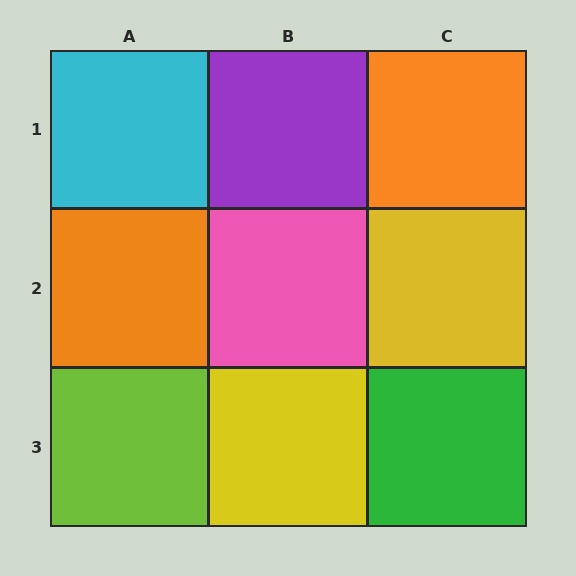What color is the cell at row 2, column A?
Orange.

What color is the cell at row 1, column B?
Purple.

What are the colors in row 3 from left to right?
Lime, yellow, green.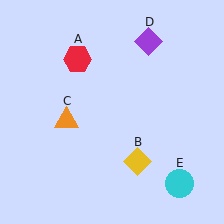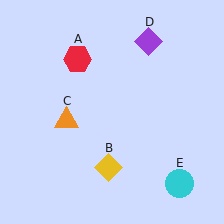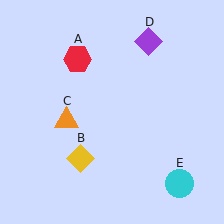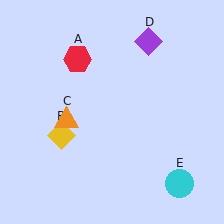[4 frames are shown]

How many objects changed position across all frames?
1 object changed position: yellow diamond (object B).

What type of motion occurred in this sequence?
The yellow diamond (object B) rotated clockwise around the center of the scene.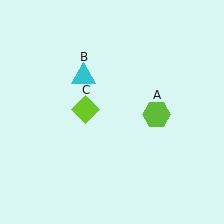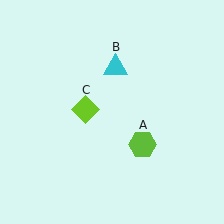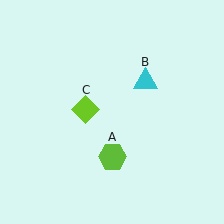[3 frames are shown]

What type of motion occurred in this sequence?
The lime hexagon (object A), cyan triangle (object B) rotated clockwise around the center of the scene.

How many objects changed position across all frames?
2 objects changed position: lime hexagon (object A), cyan triangle (object B).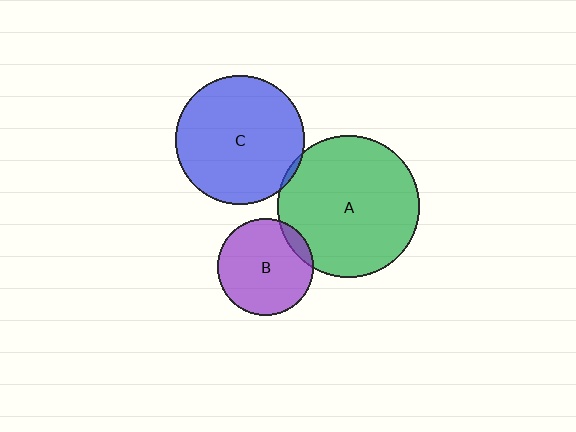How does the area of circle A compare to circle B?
Approximately 2.2 times.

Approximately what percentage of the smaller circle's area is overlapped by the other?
Approximately 10%.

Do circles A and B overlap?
Yes.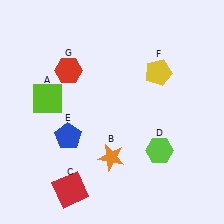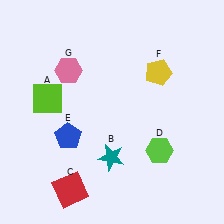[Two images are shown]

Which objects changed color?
B changed from orange to teal. G changed from red to pink.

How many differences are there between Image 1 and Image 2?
There are 2 differences between the two images.